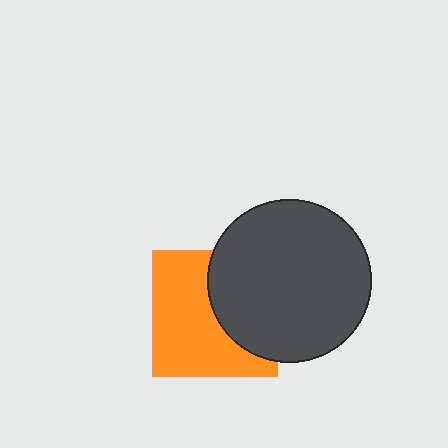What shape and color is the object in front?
The object in front is a dark gray circle.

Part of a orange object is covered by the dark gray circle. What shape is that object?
It is a square.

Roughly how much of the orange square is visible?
About half of it is visible (roughly 60%).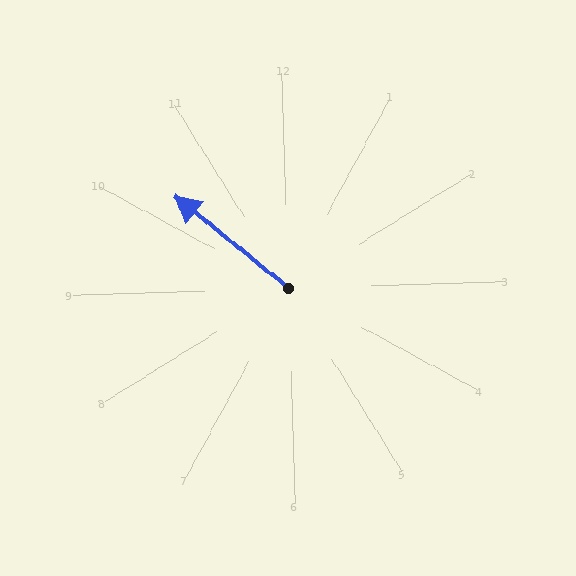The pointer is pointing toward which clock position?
Roughly 10 o'clock.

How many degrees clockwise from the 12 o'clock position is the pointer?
Approximately 311 degrees.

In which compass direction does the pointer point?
Northwest.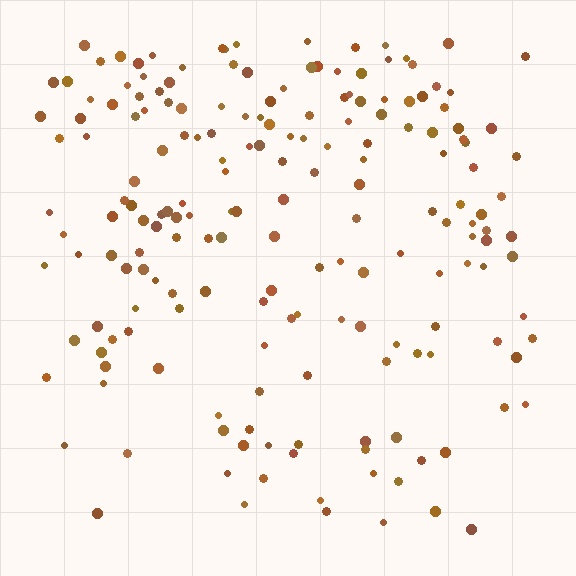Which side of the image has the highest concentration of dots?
The top.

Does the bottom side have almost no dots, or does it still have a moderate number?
Still a moderate number, just noticeably fewer than the top.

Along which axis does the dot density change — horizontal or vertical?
Vertical.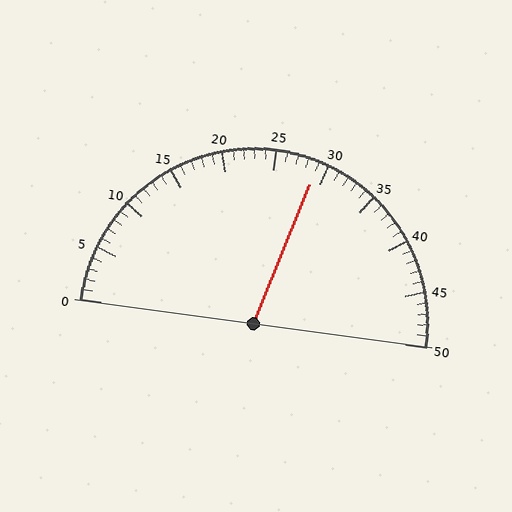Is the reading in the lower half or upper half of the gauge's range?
The reading is in the upper half of the range (0 to 50).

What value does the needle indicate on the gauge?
The needle indicates approximately 29.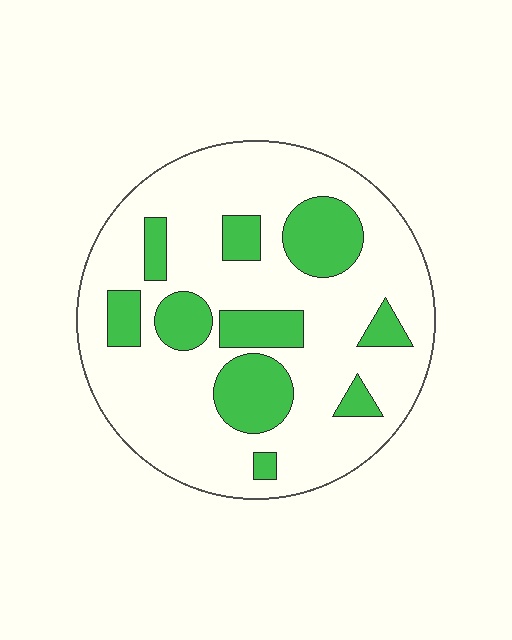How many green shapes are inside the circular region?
10.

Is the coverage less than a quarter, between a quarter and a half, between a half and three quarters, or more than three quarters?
Less than a quarter.